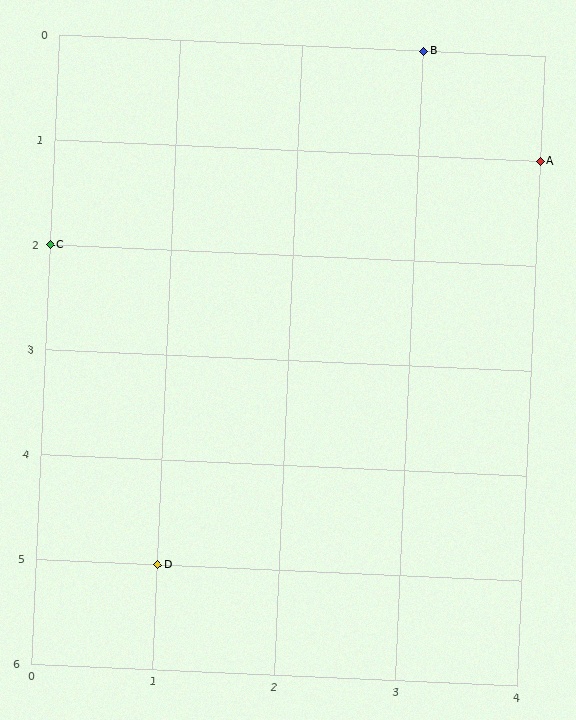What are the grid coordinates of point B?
Point B is at grid coordinates (3, 0).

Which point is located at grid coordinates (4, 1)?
Point A is at (4, 1).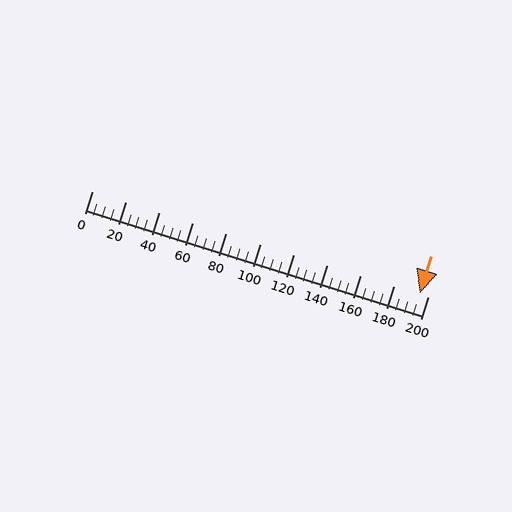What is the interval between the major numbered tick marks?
The major tick marks are spaced 20 units apart.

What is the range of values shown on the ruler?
The ruler shows values from 0 to 200.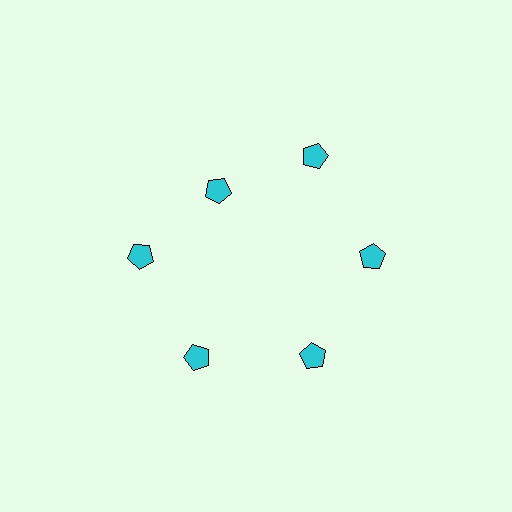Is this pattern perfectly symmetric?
No. The 6 cyan pentagons are arranged in a ring, but one element near the 11 o'clock position is pulled inward toward the center, breaking the 6-fold rotational symmetry.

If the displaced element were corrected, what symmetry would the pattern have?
It would have 6-fold rotational symmetry — the pattern would map onto itself every 60 degrees.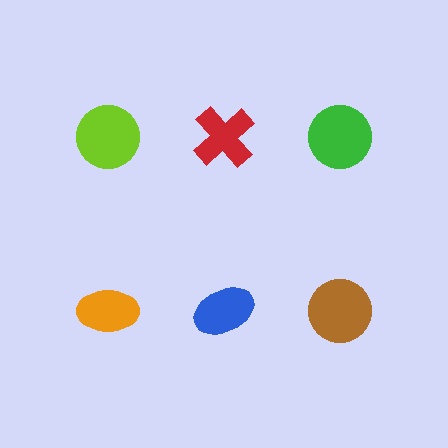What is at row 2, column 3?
A brown circle.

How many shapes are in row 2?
3 shapes.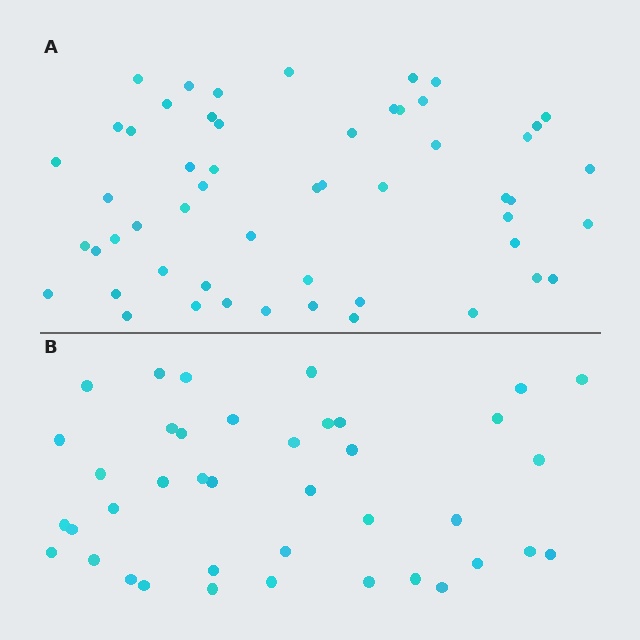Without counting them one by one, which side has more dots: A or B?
Region A (the top region) has more dots.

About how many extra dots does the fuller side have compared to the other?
Region A has approximately 15 more dots than region B.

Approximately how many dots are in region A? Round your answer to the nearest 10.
About 50 dots. (The exact count is 54, which rounds to 50.)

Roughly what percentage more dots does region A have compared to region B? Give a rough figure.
About 35% more.